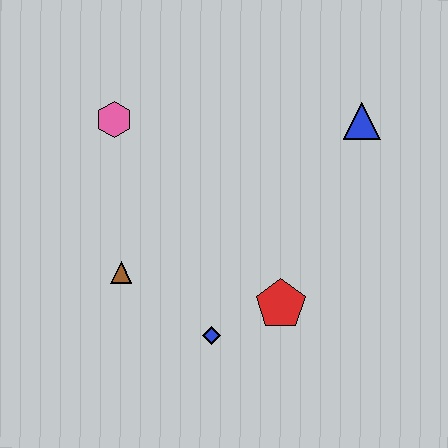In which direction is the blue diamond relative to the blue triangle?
The blue diamond is below the blue triangle.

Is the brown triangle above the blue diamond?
Yes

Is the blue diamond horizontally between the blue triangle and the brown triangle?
Yes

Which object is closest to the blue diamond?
The red pentagon is closest to the blue diamond.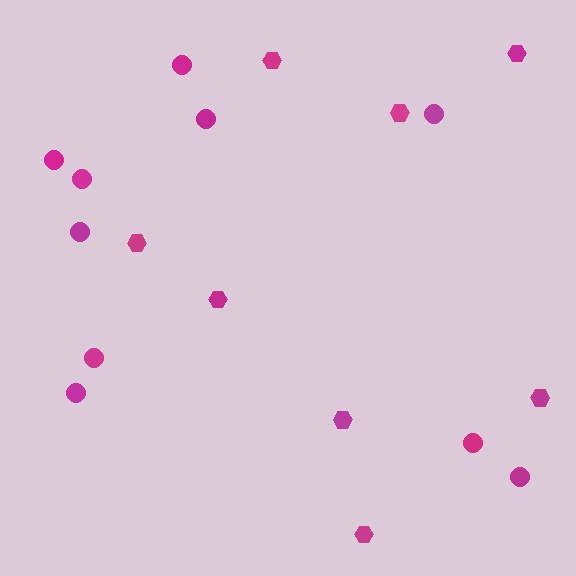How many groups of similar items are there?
There are 2 groups: one group of hexagons (8) and one group of circles (10).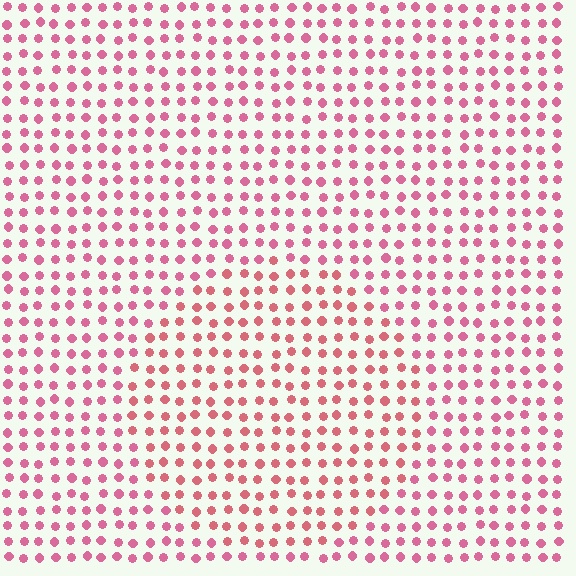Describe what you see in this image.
The image is filled with small pink elements in a uniform arrangement. A circle-shaped region is visible where the elements are tinted to a slightly different hue, forming a subtle color boundary.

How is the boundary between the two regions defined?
The boundary is defined purely by a slight shift in hue (about 19 degrees). Spacing, size, and orientation are identical on both sides.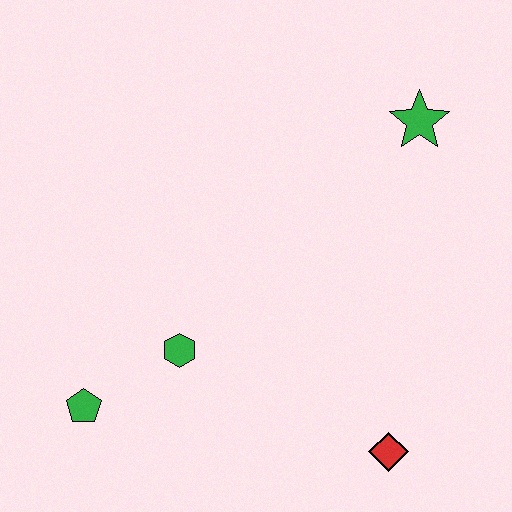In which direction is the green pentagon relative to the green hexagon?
The green pentagon is to the left of the green hexagon.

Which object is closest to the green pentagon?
The green hexagon is closest to the green pentagon.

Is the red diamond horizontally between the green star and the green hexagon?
Yes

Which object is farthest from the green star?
The green pentagon is farthest from the green star.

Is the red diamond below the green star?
Yes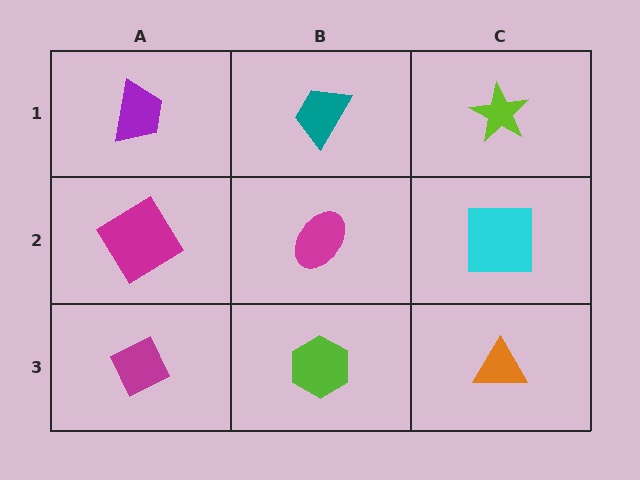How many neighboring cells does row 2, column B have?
4.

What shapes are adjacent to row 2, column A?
A purple trapezoid (row 1, column A), a magenta diamond (row 3, column A), a magenta ellipse (row 2, column B).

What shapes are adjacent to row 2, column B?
A teal trapezoid (row 1, column B), a lime hexagon (row 3, column B), a magenta diamond (row 2, column A), a cyan square (row 2, column C).